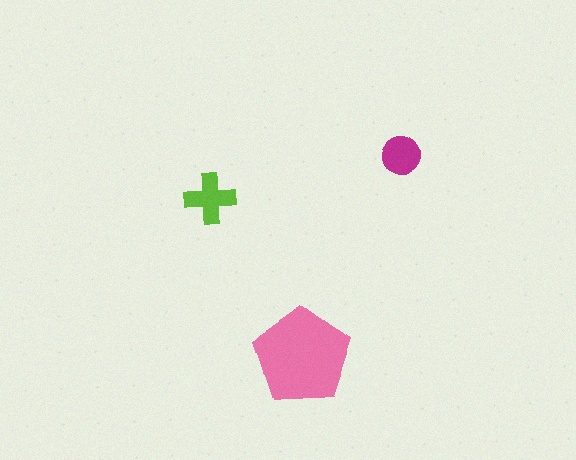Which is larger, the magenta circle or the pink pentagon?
The pink pentagon.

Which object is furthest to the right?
The magenta circle is rightmost.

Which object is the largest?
The pink pentagon.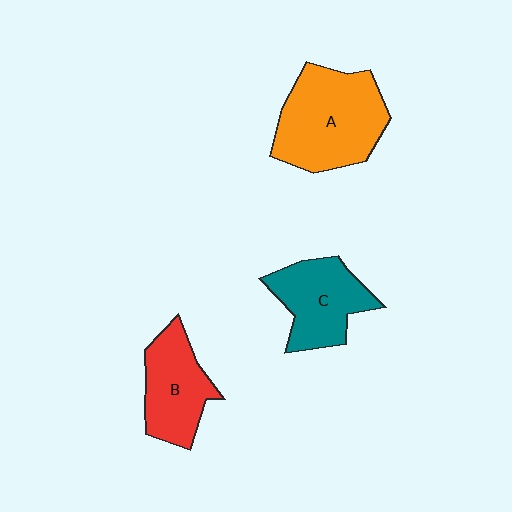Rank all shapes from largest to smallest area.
From largest to smallest: A (orange), C (teal), B (red).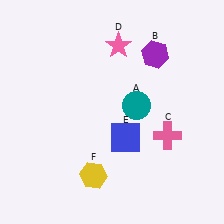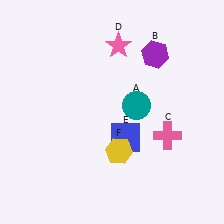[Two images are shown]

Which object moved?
The yellow hexagon (F) moved right.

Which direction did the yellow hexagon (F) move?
The yellow hexagon (F) moved right.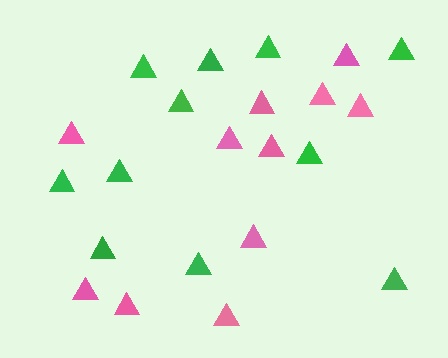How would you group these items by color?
There are 2 groups: one group of pink triangles (11) and one group of green triangles (11).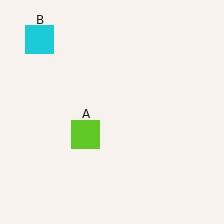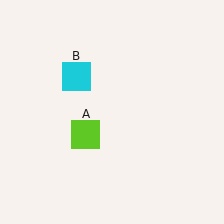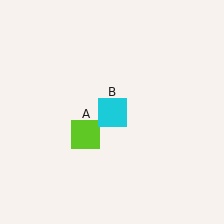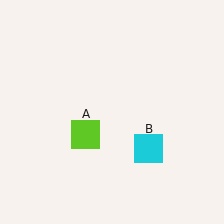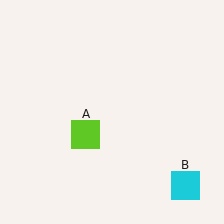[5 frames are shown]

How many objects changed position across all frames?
1 object changed position: cyan square (object B).